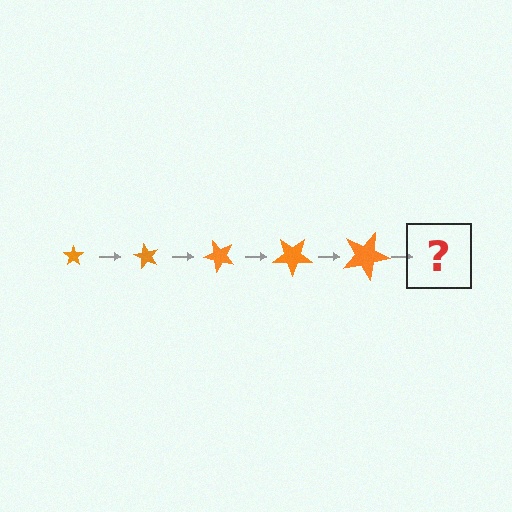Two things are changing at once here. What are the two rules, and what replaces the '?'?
The two rules are that the star grows larger each step and it rotates 60 degrees each step. The '?' should be a star, larger than the previous one and rotated 300 degrees from the start.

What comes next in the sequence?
The next element should be a star, larger than the previous one and rotated 300 degrees from the start.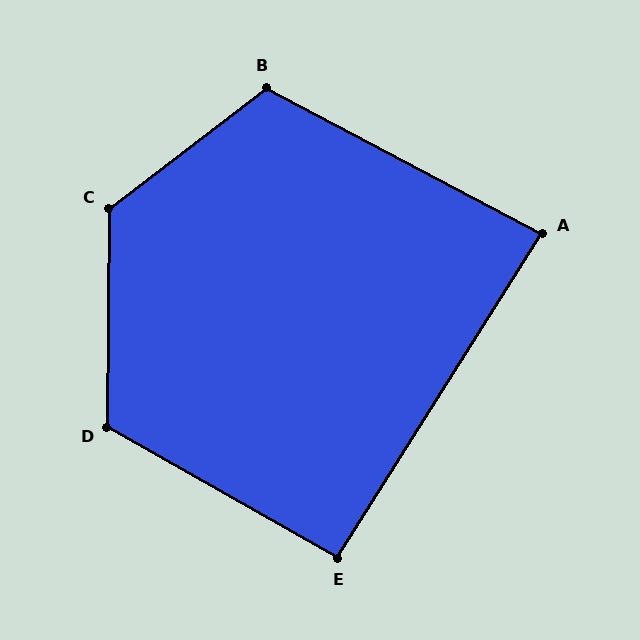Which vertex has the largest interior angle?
C, at approximately 128 degrees.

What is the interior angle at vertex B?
Approximately 115 degrees (obtuse).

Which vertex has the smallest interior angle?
A, at approximately 86 degrees.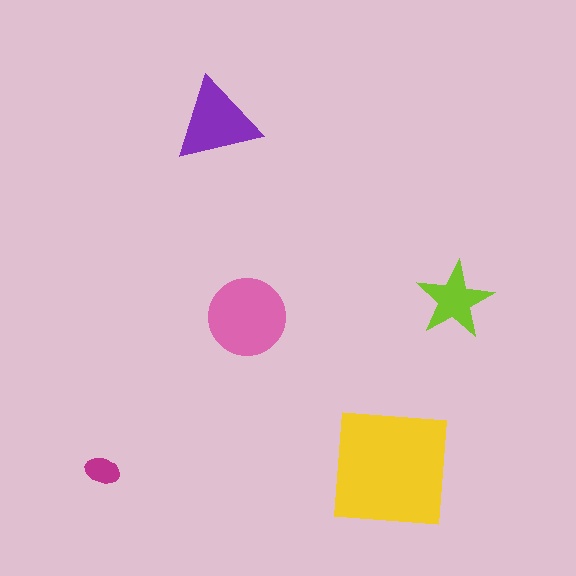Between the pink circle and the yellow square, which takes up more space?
The yellow square.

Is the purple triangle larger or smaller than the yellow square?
Smaller.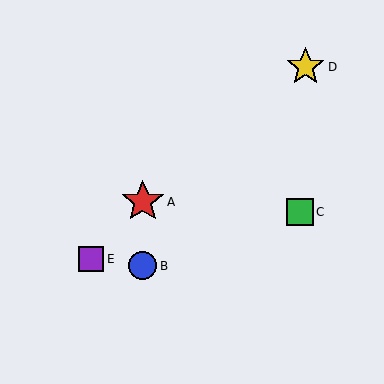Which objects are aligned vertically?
Objects A, B are aligned vertically.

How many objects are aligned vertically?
2 objects (A, B) are aligned vertically.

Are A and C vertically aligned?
No, A is at x≈143 and C is at x≈300.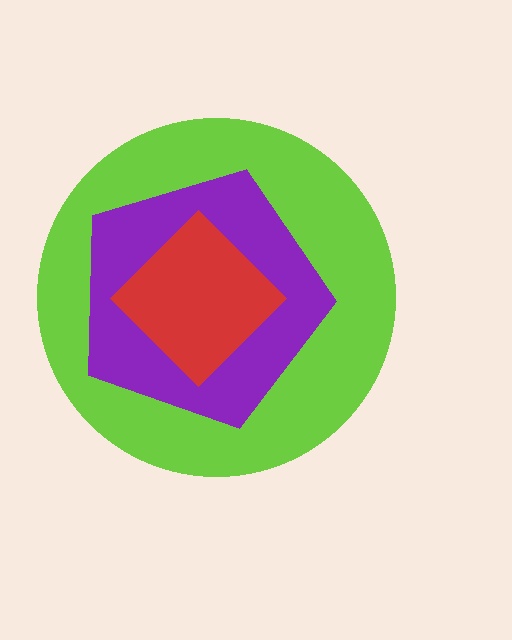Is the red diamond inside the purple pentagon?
Yes.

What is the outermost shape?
The lime circle.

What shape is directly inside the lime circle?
The purple pentagon.